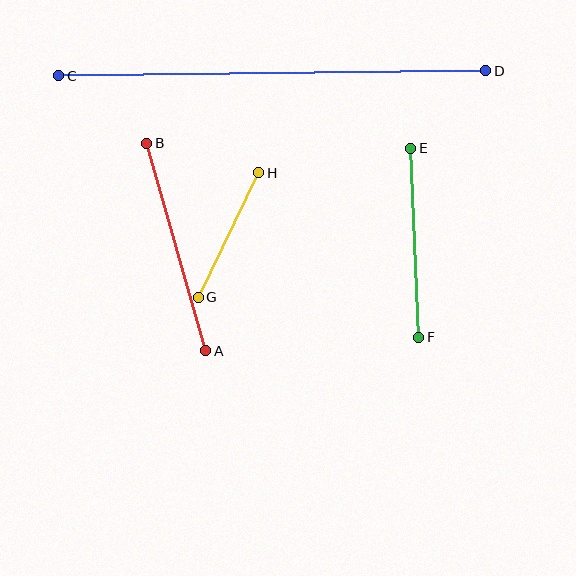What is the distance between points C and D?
The distance is approximately 427 pixels.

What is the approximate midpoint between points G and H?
The midpoint is at approximately (228, 235) pixels.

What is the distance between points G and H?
The distance is approximately 138 pixels.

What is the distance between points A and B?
The distance is approximately 216 pixels.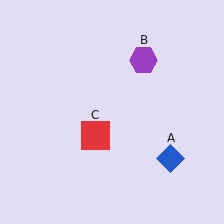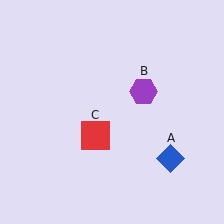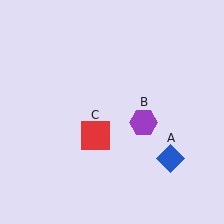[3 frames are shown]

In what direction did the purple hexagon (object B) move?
The purple hexagon (object B) moved down.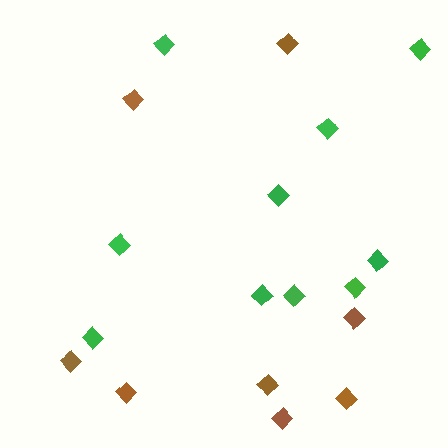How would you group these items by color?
There are 2 groups: one group of brown diamonds (8) and one group of green diamonds (10).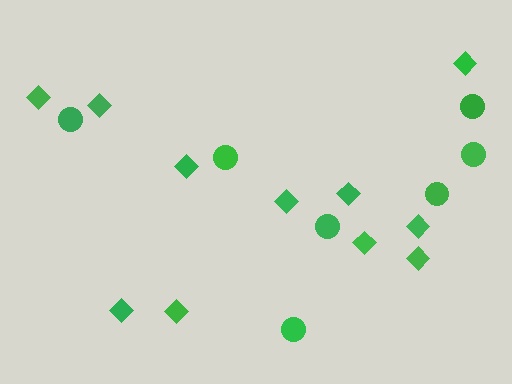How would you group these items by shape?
There are 2 groups: one group of circles (7) and one group of diamonds (11).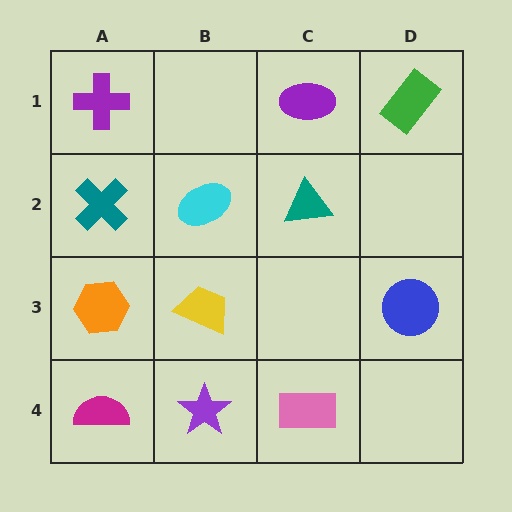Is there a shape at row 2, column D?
No, that cell is empty.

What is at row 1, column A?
A purple cross.